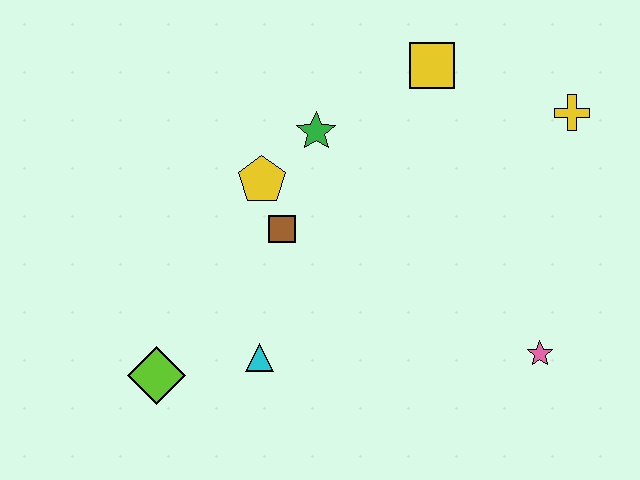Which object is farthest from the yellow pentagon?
The pink star is farthest from the yellow pentagon.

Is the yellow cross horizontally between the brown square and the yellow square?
No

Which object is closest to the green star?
The yellow pentagon is closest to the green star.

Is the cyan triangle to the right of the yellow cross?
No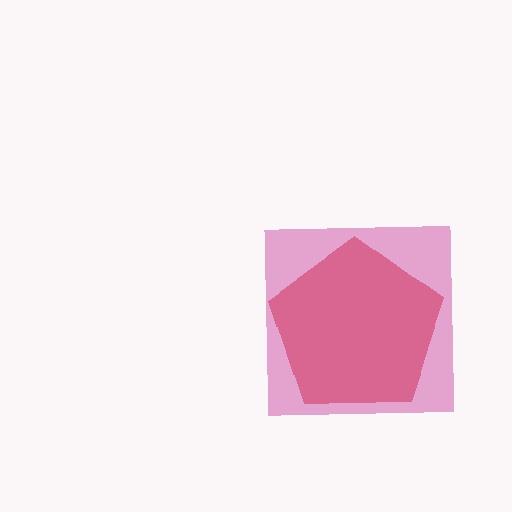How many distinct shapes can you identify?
There are 2 distinct shapes: a red pentagon, a magenta square.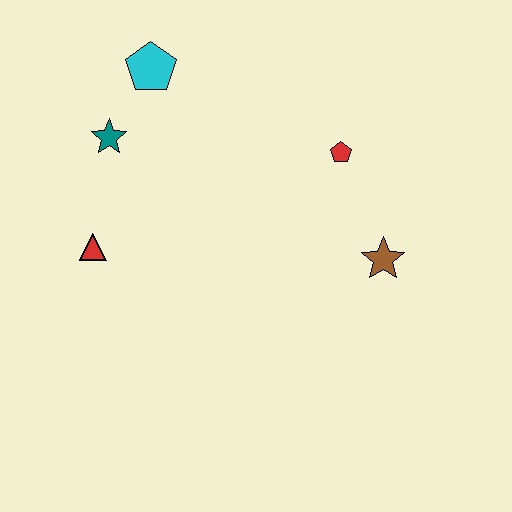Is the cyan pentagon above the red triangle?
Yes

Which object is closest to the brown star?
The red pentagon is closest to the brown star.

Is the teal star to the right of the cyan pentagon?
No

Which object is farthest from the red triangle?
The brown star is farthest from the red triangle.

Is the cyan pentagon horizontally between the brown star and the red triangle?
Yes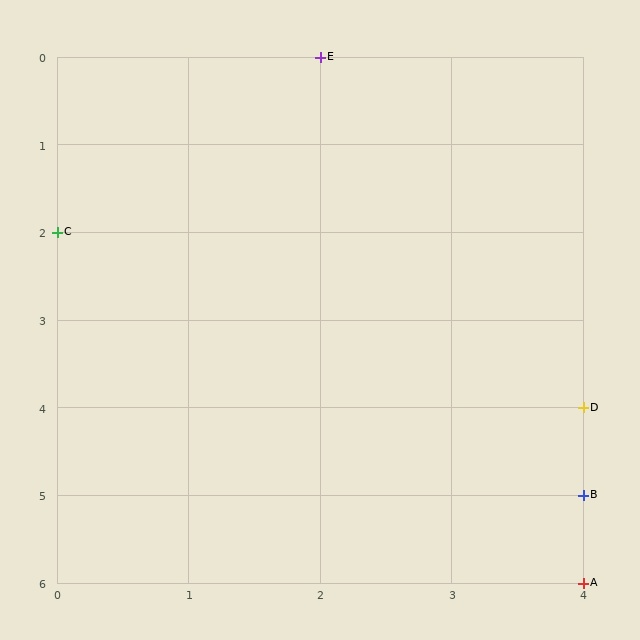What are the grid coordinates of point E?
Point E is at grid coordinates (2, 0).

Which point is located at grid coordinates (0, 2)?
Point C is at (0, 2).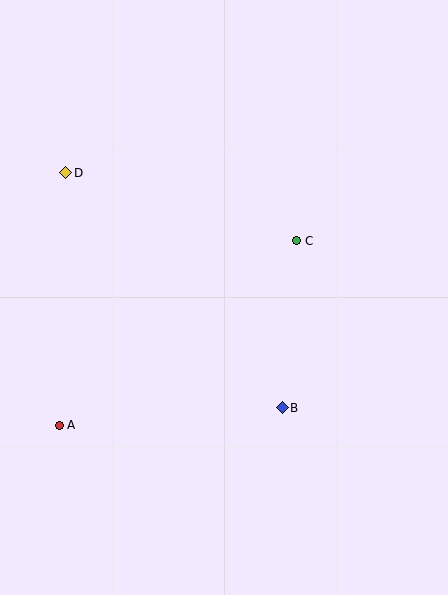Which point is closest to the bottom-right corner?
Point B is closest to the bottom-right corner.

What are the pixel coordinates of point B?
Point B is at (282, 408).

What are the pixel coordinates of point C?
Point C is at (297, 241).